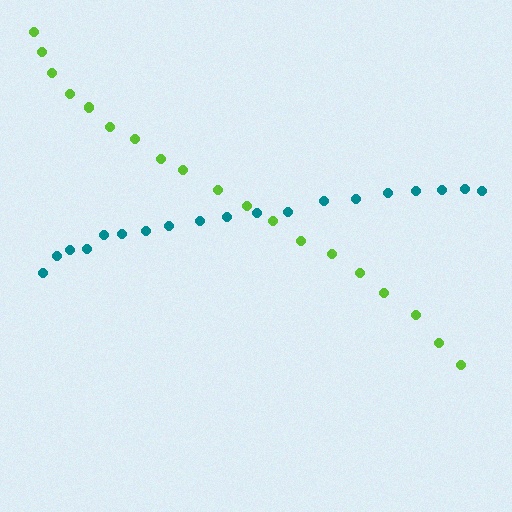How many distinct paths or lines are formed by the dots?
There are 2 distinct paths.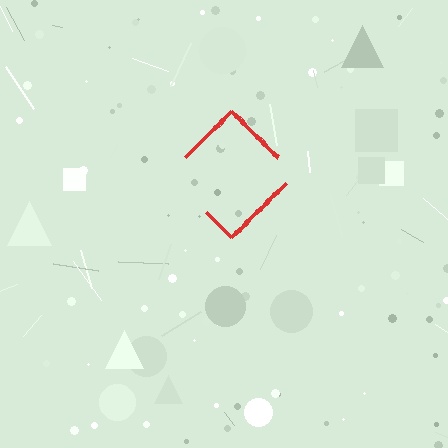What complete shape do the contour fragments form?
The contour fragments form a diamond.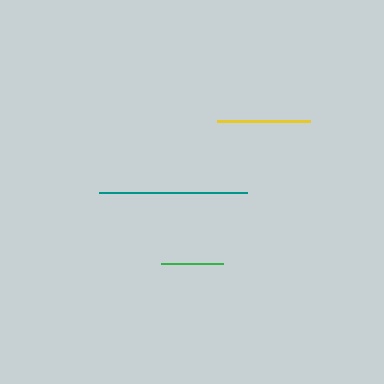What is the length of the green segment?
The green segment is approximately 62 pixels long.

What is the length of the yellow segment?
The yellow segment is approximately 94 pixels long.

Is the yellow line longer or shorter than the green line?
The yellow line is longer than the green line.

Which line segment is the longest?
The teal line is the longest at approximately 148 pixels.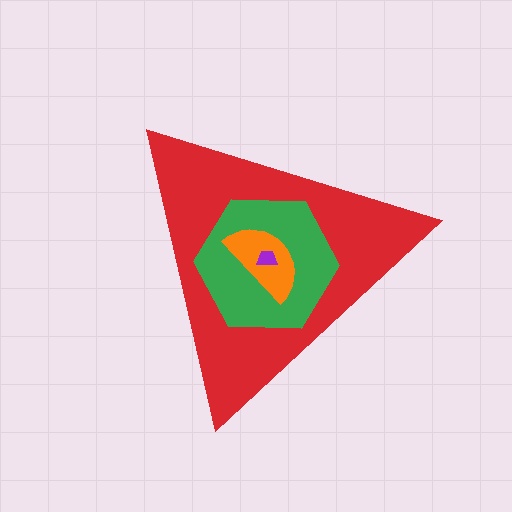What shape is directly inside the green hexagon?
The orange semicircle.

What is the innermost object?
The purple trapezoid.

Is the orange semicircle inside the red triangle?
Yes.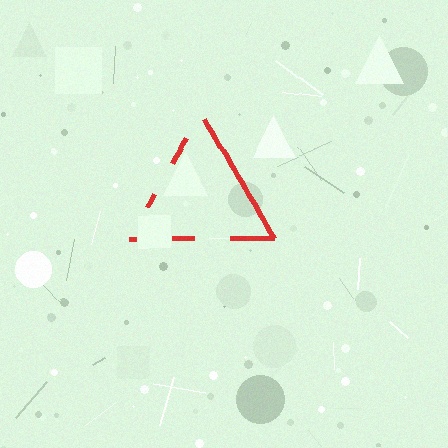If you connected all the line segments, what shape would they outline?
They would outline a triangle.